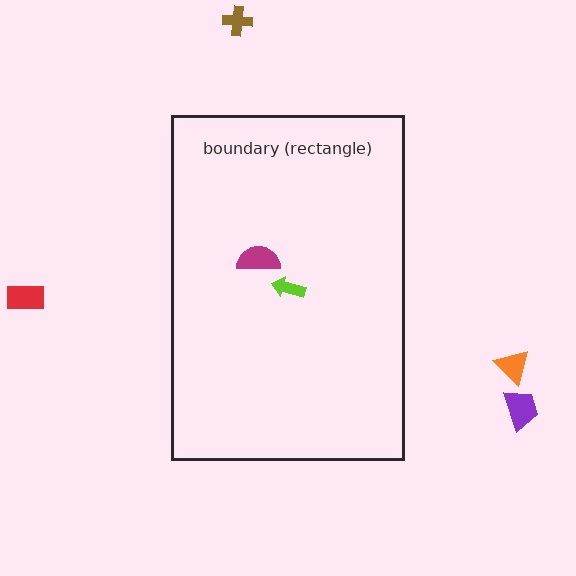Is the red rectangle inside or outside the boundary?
Outside.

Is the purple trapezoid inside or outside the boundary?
Outside.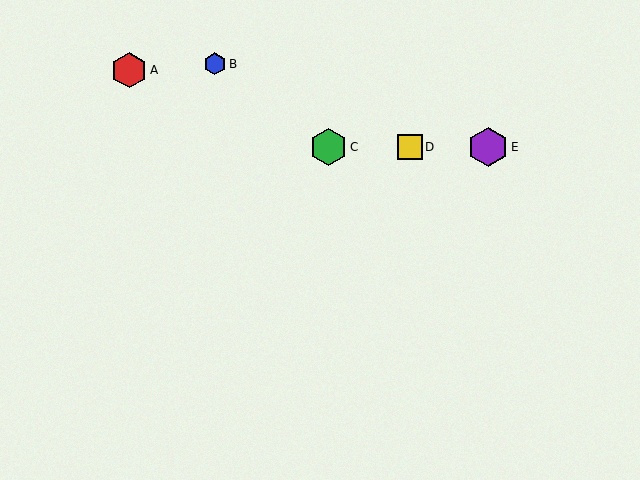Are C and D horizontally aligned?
Yes, both are at y≈147.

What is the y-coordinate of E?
Object E is at y≈147.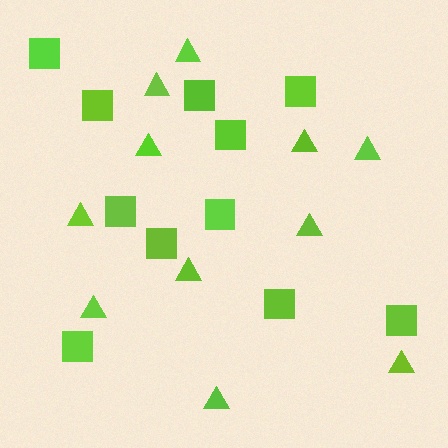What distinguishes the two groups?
There are 2 groups: one group of squares (11) and one group of triangles (11).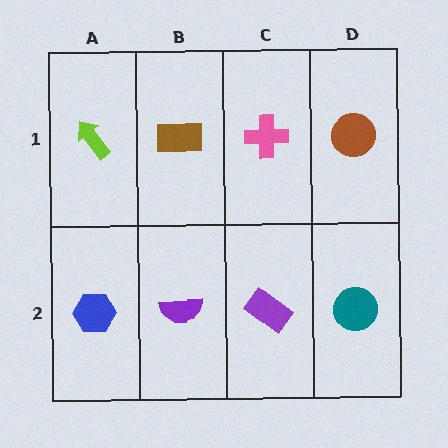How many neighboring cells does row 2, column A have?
2.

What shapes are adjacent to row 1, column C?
A purple rectangle (row 2, column C), a brown rectangle (row 1, column B), a brown circle (row 1, column D).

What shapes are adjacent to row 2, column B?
A brown rectangle (row 1, column B), a blue hexagon (row 2, column A), a purple rectangle (row 2, column C).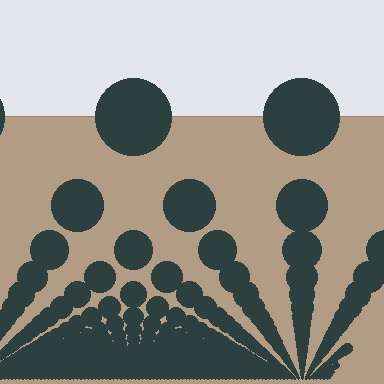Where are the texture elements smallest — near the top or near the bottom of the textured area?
Near the bottom.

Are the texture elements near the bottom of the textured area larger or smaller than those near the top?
Smaller. The gradient is inverted — elements near the bottom are smaller and denser.